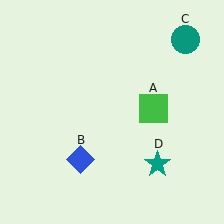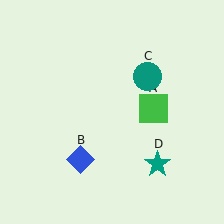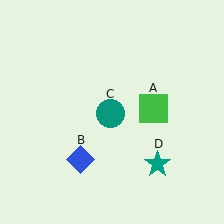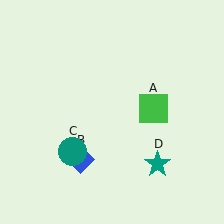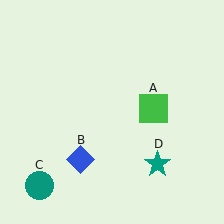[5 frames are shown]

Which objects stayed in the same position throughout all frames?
Green square (object A) and blue diamond (object B) and teal star (object D) remained stationary.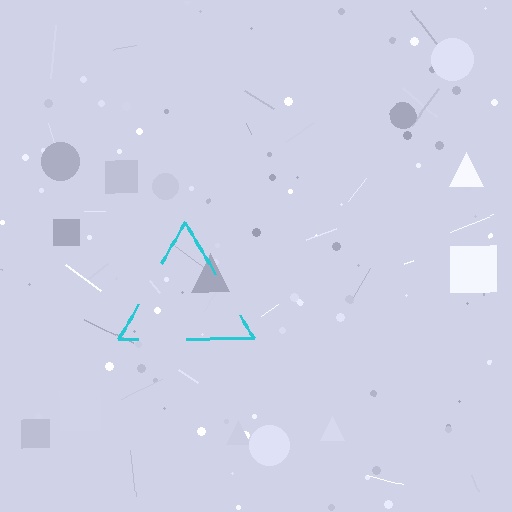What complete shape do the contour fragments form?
The contour fragments form a triangle.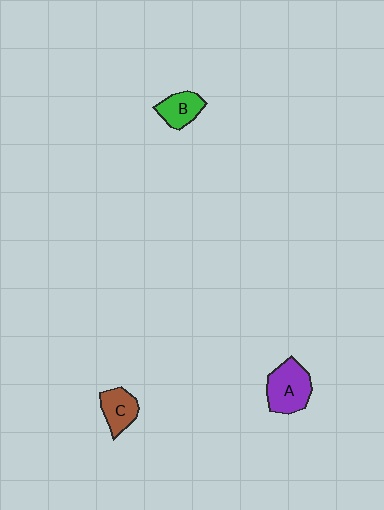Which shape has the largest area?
Shape A (purple).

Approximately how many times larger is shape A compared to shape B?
Approximately 1.5 times.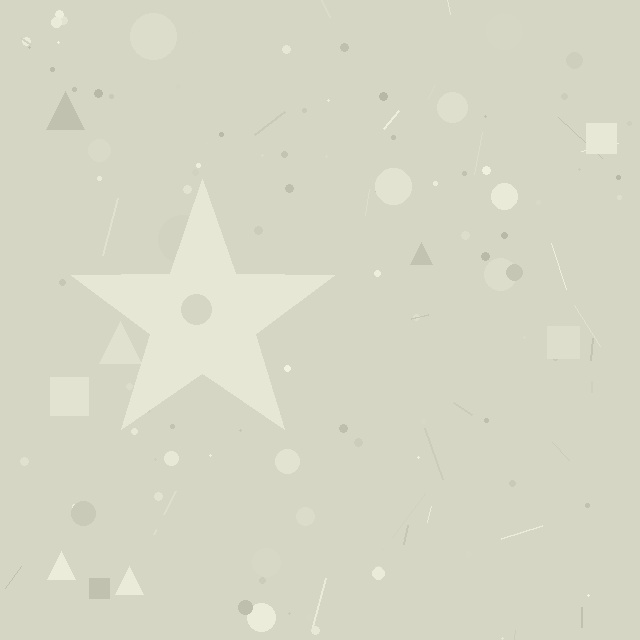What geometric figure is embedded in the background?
A star is embedded in the background.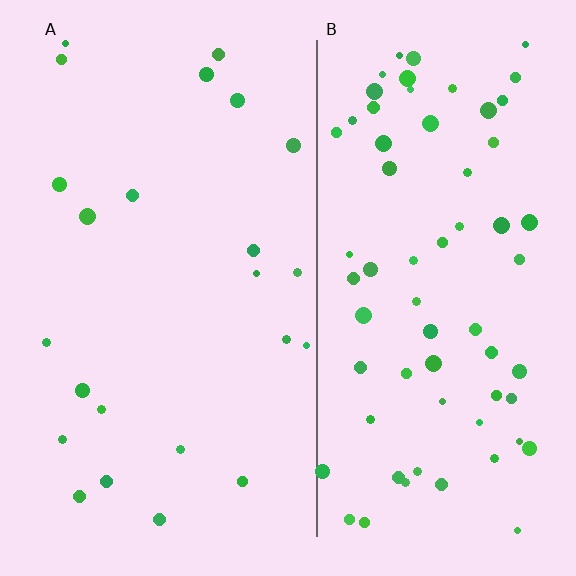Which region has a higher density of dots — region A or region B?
B (the right).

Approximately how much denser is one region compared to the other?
Approximately 2.8× — region B over region A.